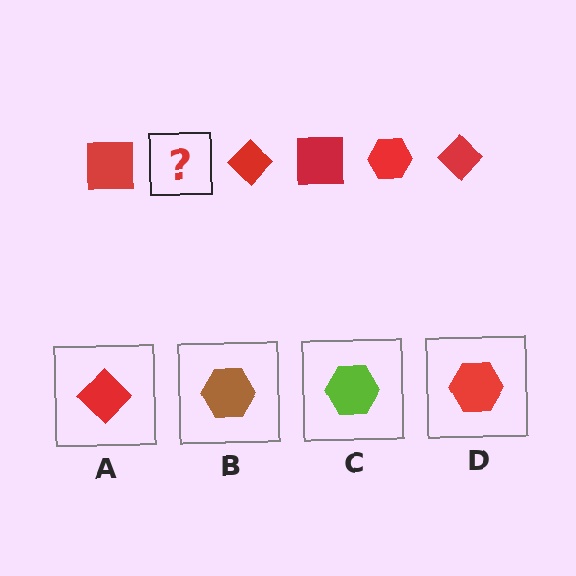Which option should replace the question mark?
Option D.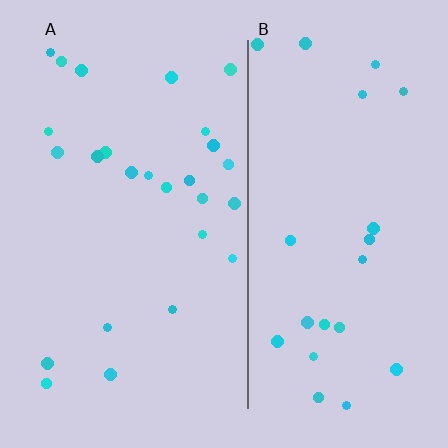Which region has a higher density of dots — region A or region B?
A (the left).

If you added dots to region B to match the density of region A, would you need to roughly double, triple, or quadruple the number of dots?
Approximately double.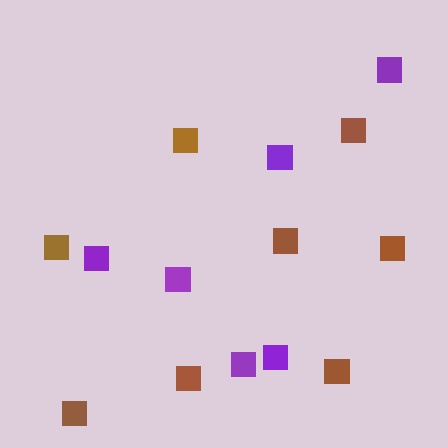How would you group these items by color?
There are 2 groups: one group of purple squares (6) and one group of brown squares (8).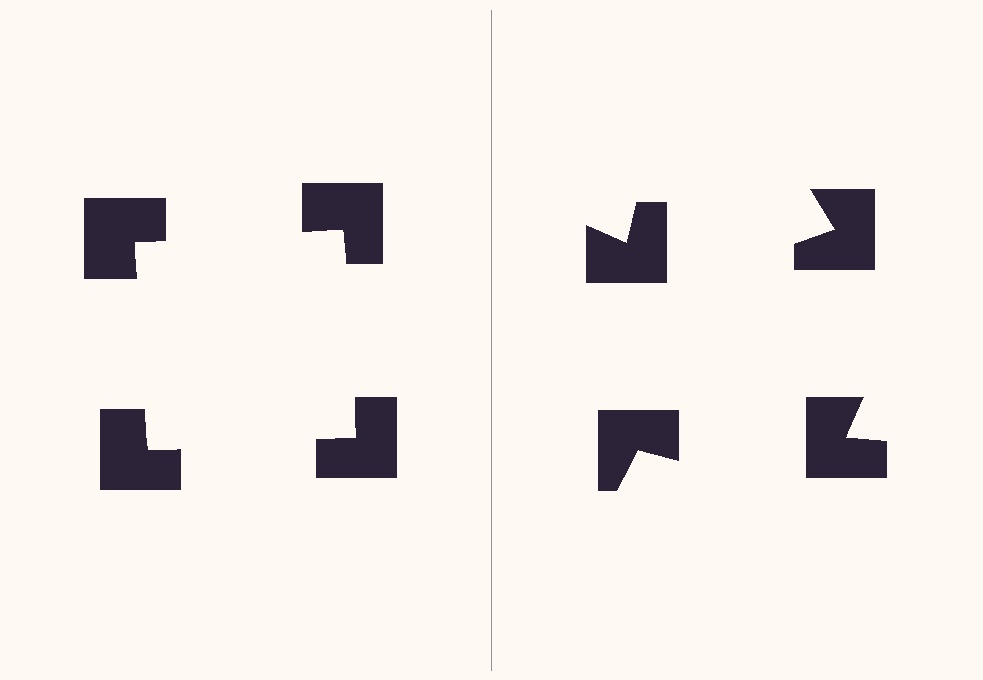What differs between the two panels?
The notched squares are positioned identically on both sides; only the wedge orientations differ. On the left they align to a square; on the right they are misaligned.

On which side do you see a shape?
An illusory square appears on the left side. On the right side the wedge cuts are rotated, so no coherent shape forms.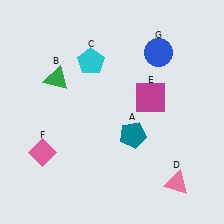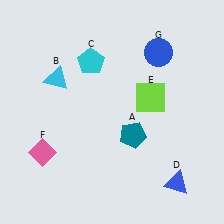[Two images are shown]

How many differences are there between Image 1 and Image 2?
There are 3 differences between the two images.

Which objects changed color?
B changed from green to cyan. D changed from pink to blue. E changed from magenta to lime.